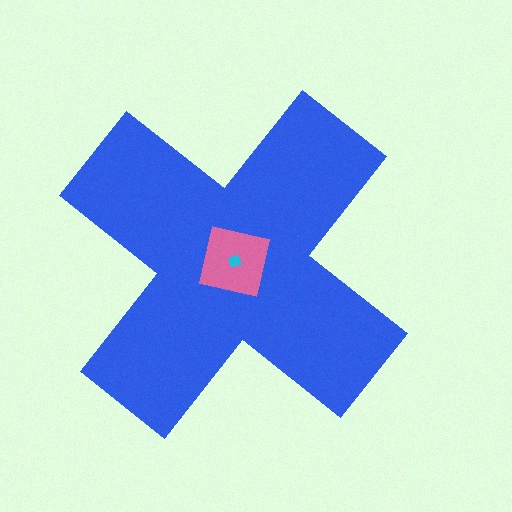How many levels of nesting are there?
3.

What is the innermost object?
The cyan diamond.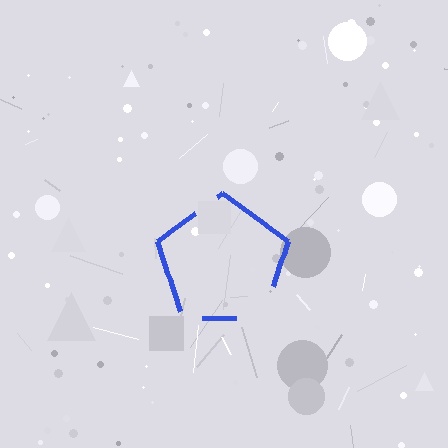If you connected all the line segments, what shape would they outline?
They would outline a pentagon.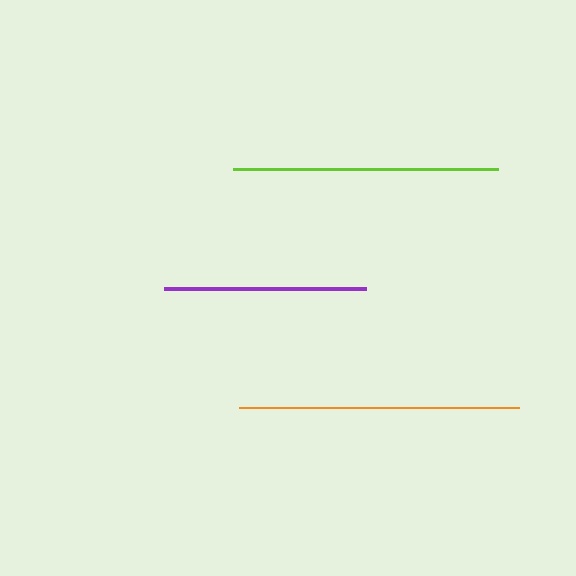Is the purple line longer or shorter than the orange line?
The orange line is longer than the purple line.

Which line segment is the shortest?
The purple line is the shortest at approximately 201 pixels.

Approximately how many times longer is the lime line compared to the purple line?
The lime line is approximately 1.3 times the length of the purple line.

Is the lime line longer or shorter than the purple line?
The lime line is longer than the purple line.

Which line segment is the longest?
The orange line is the longest at approximately 280 pixels.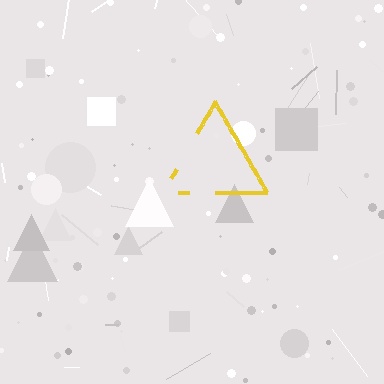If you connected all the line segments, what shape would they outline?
They would outline a triangle.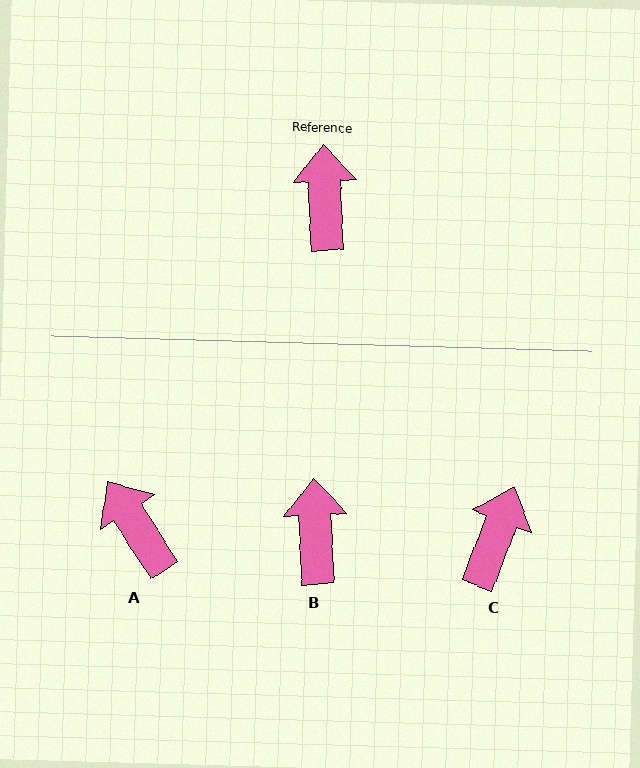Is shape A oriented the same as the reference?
No, it is off by about 30 degrees.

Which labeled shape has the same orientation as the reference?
B.